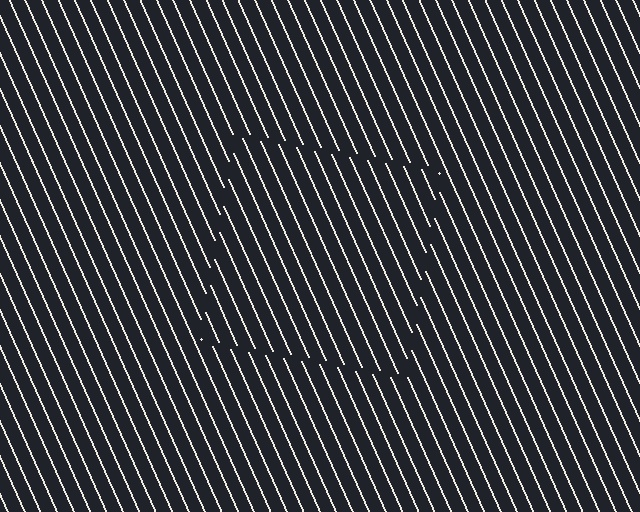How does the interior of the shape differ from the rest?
The interior of the shape contains the same grating, shifted by half a period — the contour is defined by the phase discontinuity where line-ends from the inner and outer gratings abut.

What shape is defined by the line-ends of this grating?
An illusory square. The interior of the shape contains the same grating, shifted by half a period — the contour is defined by the phase discontinuity where line-ends from the inner and outer gratings abut.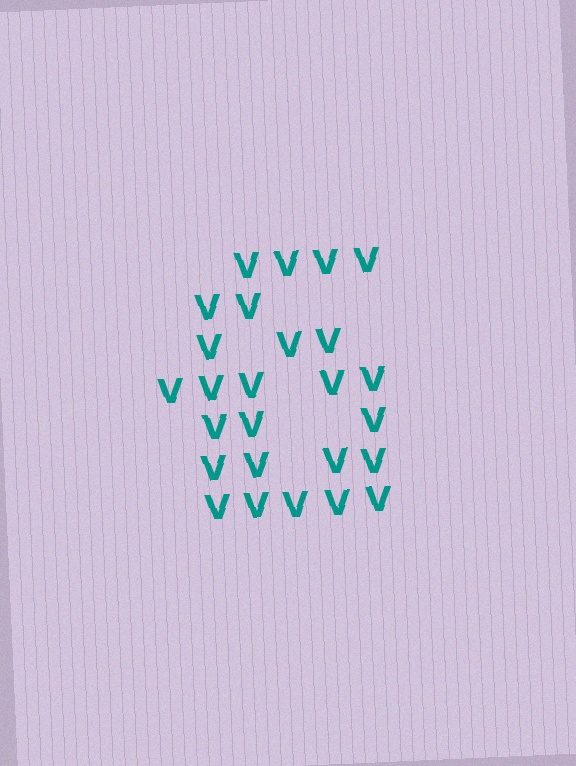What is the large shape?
The large shape is the digit 6.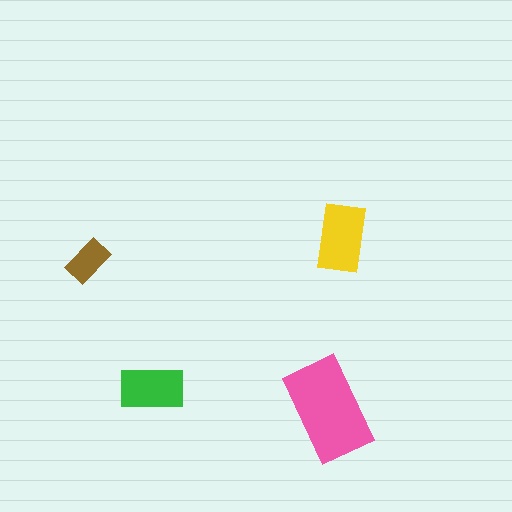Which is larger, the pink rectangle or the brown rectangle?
The pink one.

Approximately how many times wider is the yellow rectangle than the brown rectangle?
About 1.5 times wider.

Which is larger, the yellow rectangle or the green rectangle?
The yellow one.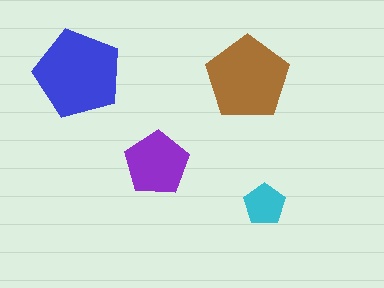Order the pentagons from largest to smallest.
the blue one, the brown one, the purple one, the cyan one.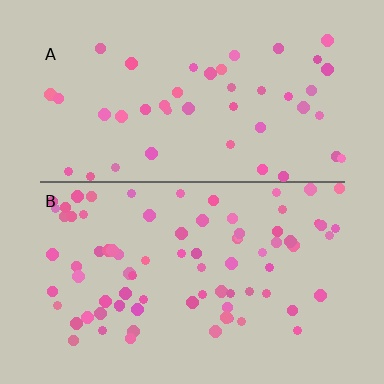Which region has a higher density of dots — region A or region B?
B (the bottom).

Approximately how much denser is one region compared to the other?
Approximately 1.8× — region B over region A.